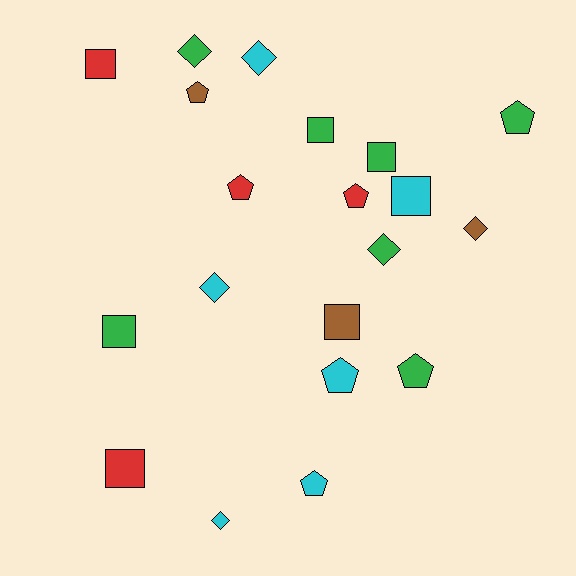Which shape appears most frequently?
Square, with 7 objects.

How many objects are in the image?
There are 20 objects.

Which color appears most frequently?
Green, with 7 objects.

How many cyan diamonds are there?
There are 3 cyan diamonds.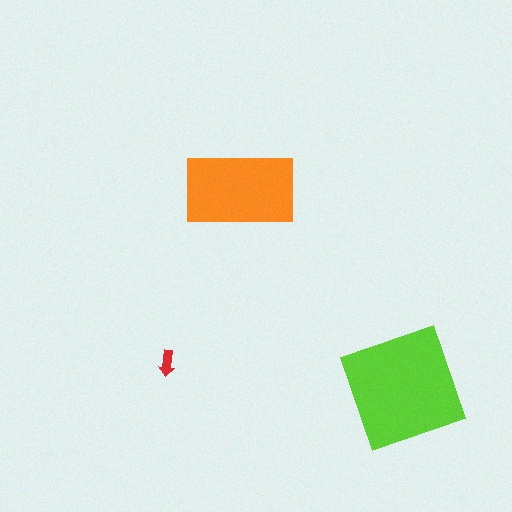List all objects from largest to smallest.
The lime square, the orange rectangle, the red arrow.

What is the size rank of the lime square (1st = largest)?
1st.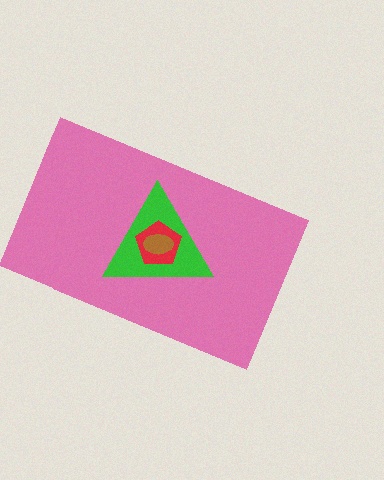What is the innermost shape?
The brown ellipse.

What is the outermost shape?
The pink rectangle.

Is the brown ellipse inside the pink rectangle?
Yes.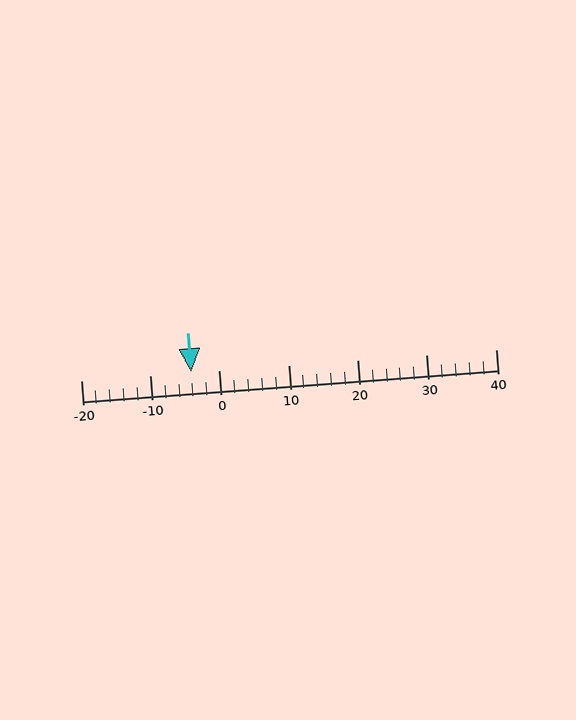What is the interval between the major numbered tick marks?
The major tick marks are spaced 10 units apart.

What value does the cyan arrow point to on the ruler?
The cyan arrow points to approximately -4.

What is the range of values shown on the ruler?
The ruler shows values from -20 to 40.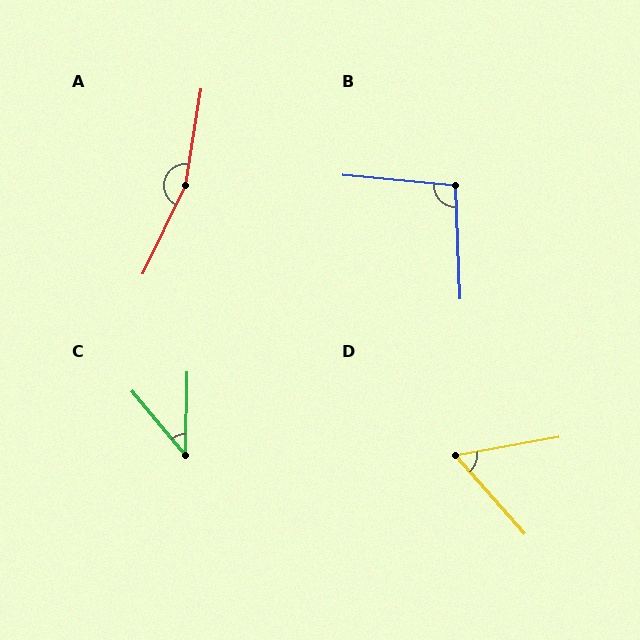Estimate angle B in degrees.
Approximately 97 degrees.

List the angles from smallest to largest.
C (41°), D (59°), B (97°), A (164°).